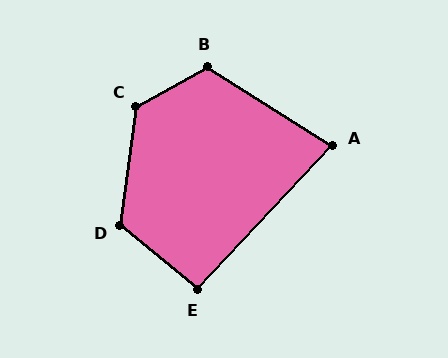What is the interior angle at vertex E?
Approximately 93 degrees (approximately right).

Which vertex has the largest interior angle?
C, at approximately 127 degrees.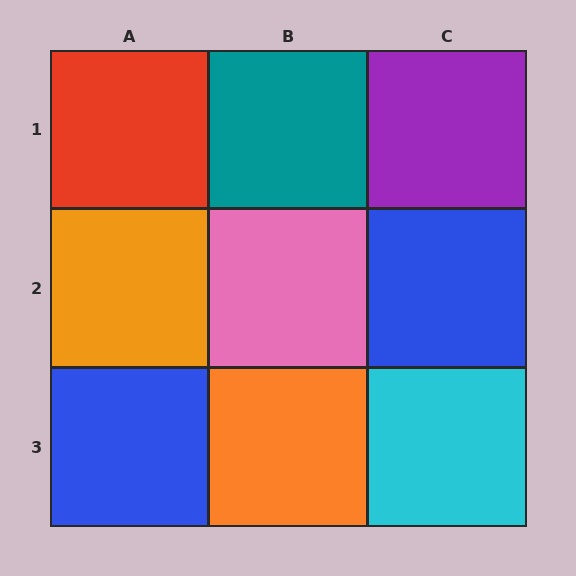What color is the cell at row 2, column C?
Blue.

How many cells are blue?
2 cells are blue.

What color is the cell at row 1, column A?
Red.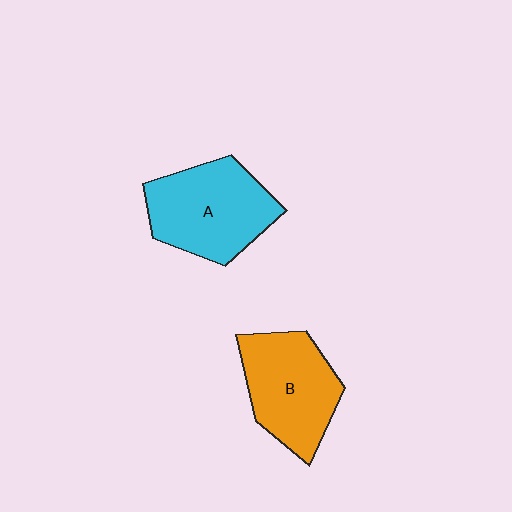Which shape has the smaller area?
Shape B (orange).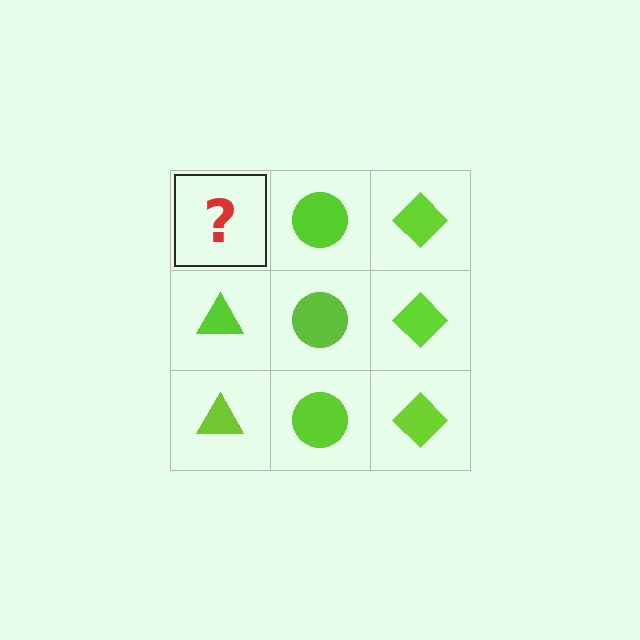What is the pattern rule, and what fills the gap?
The rule is that each column has a consistent shape. The gap should be filled with a lime triangle.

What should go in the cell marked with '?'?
The missing cell should contain a lime triangle.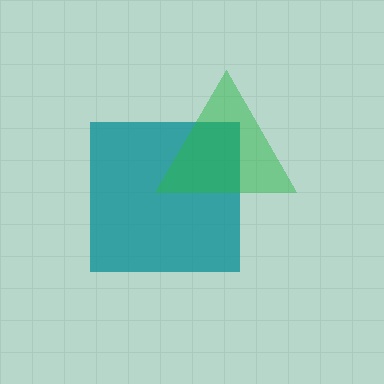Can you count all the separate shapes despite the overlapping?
Yes, there are 2 separate shapes.